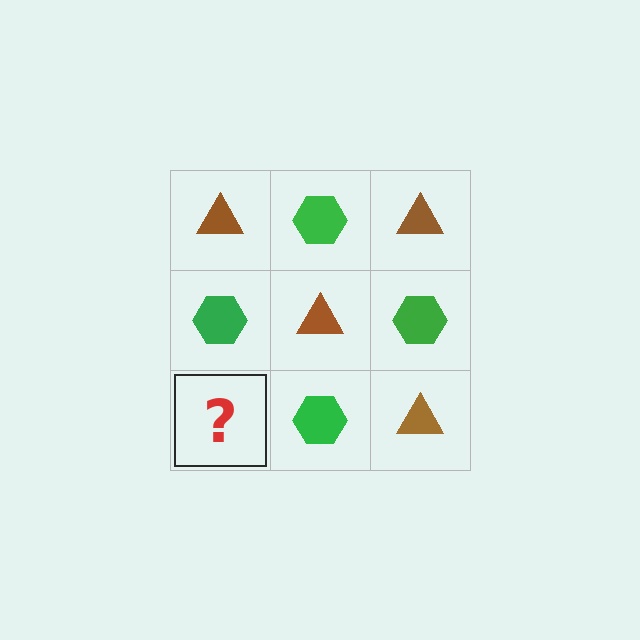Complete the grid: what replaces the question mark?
The question mark should be replaced with a brown triangle.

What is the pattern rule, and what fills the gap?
The rule is that it alternates brown triangle and green hexagon in a checkerboard pattern. The gap should be filled with a brown triangle.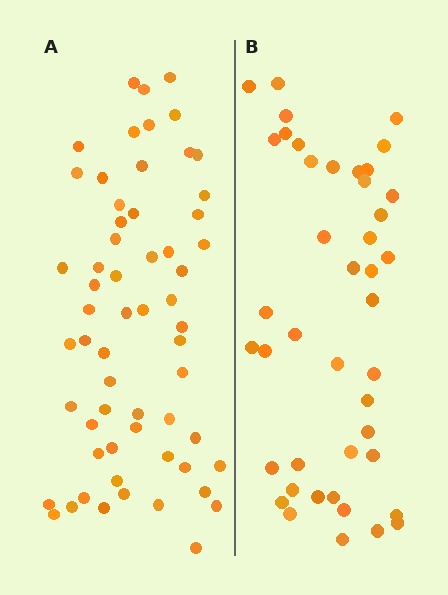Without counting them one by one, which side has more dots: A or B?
Region A (the left region) has more dots.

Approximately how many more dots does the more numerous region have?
Region A has approximately 15 more dots than region B.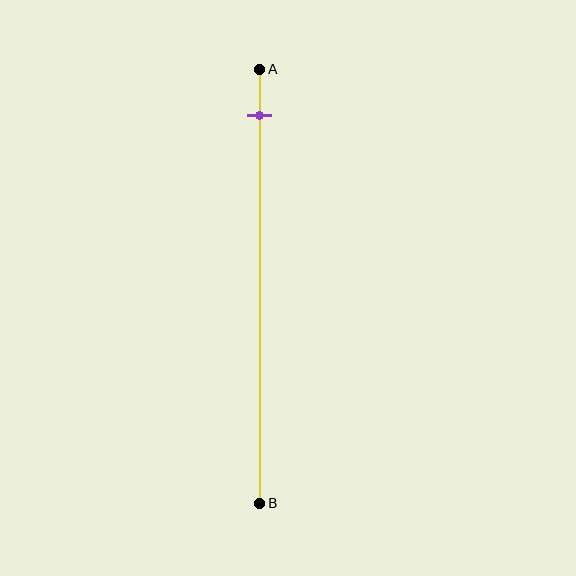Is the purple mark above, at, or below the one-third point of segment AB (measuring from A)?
The purple mark is above the one-third point of segment AB.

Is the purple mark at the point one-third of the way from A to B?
No, the mark is at about 10% from A, not at the 33% one-third point.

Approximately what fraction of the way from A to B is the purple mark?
The purple mark is approximately 10% of the way from A to B.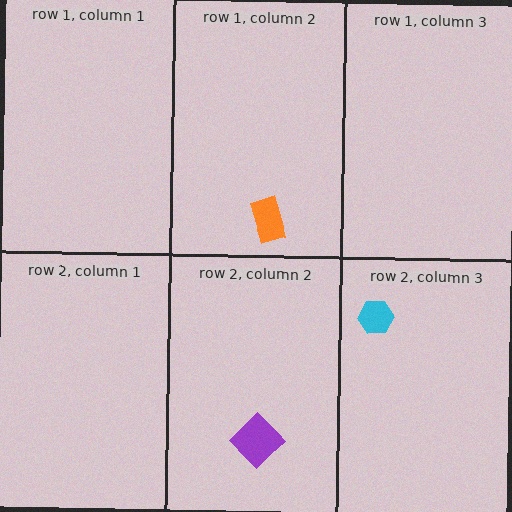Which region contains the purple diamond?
The row 2, column 2 region.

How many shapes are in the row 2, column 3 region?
1.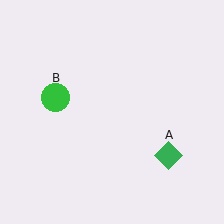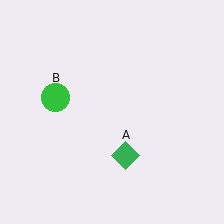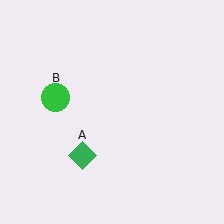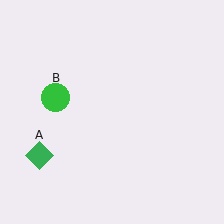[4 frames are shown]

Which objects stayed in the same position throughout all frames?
Green circle (object B) remained stationary.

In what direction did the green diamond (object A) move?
The green diamond (object A) moved left.